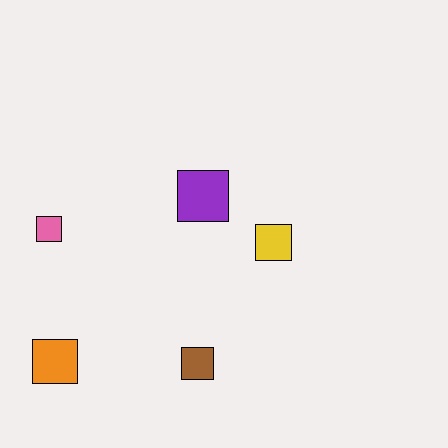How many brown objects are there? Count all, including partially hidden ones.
There is 1 brown object.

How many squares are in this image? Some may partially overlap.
There are 5 squares.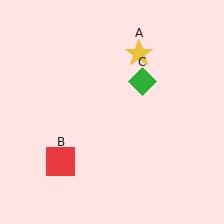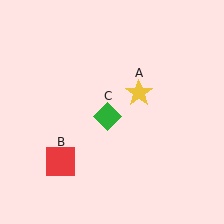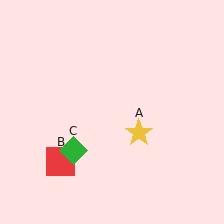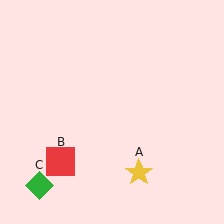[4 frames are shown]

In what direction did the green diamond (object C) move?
The green diamond (object C) moved down and to the left.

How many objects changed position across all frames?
2 objects changed position: yellow star (object A), green diamond (object C).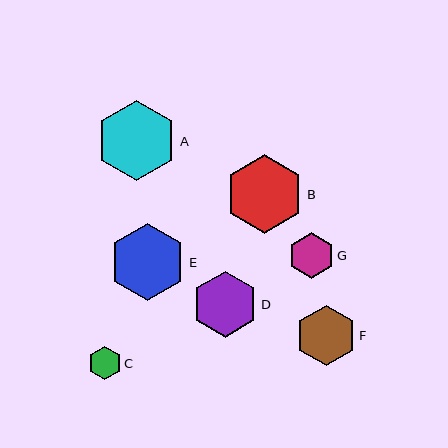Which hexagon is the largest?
Hexagon A is the largest with a size of approximately 81 pixels.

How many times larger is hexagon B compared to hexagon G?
Hexagon B is approximately 1.7 times the size of hexagon G.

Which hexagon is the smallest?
Hexagon C is the smallest with a size of approximately 32 pixels.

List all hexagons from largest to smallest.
From largest to smallest: A, B, E, D, F, G, C.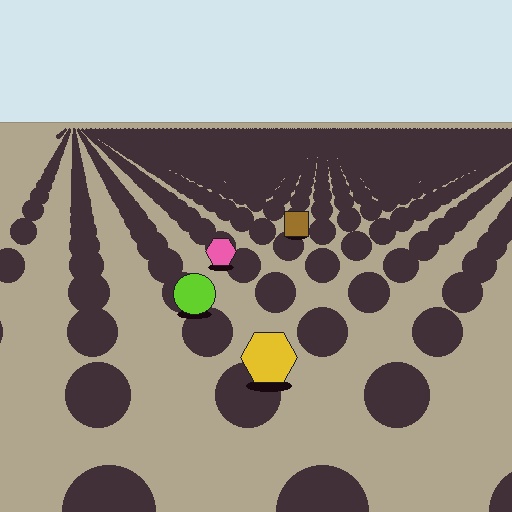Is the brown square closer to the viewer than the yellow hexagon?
No. The yellow hexagon is closer — you can tell from the texture gradient: the ground texture is coarser near it.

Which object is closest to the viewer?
The yellow hexagon is closest. The texture marks near it are larger and more spread out.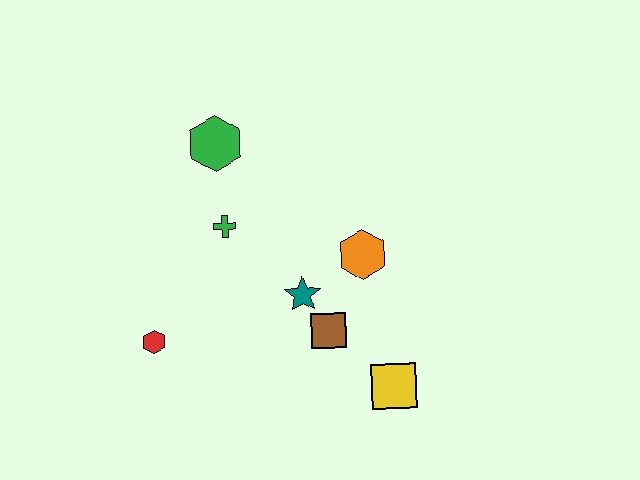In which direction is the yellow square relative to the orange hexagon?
The yellow square is below the orange hexagon.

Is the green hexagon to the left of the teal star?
Yes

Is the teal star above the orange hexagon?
No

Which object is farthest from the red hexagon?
The yellow square is farthest from the red hexagon.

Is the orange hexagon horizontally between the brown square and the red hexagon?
No